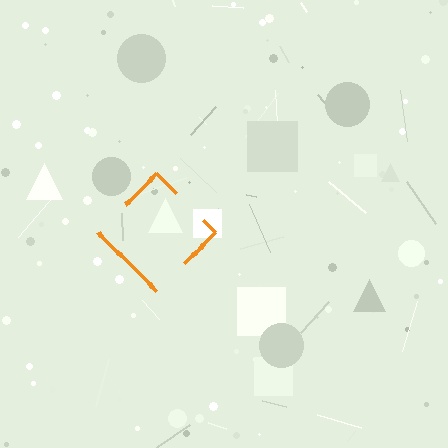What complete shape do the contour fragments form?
The contour fragments form a diamond.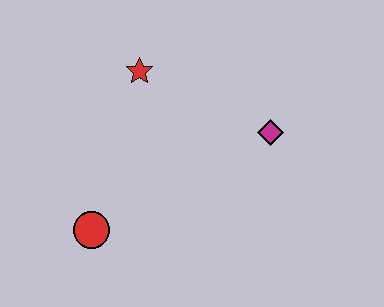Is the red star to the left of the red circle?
No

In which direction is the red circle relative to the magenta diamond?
The red circle is to the left of the magenta diamond.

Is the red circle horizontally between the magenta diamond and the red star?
No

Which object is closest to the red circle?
The red star is closest to the red circle.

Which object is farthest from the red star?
The red circle is farthest from the red star.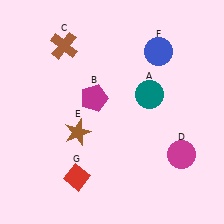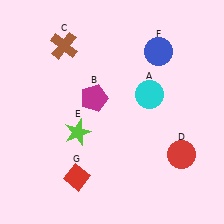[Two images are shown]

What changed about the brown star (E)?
In Image 1, E is brown. In Image 2, it changed to lime.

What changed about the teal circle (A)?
In Image 1, A is teal. In Image 2, it changed to cyan.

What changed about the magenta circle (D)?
In Image 1, D is magenta. In Image 2, it changed to red.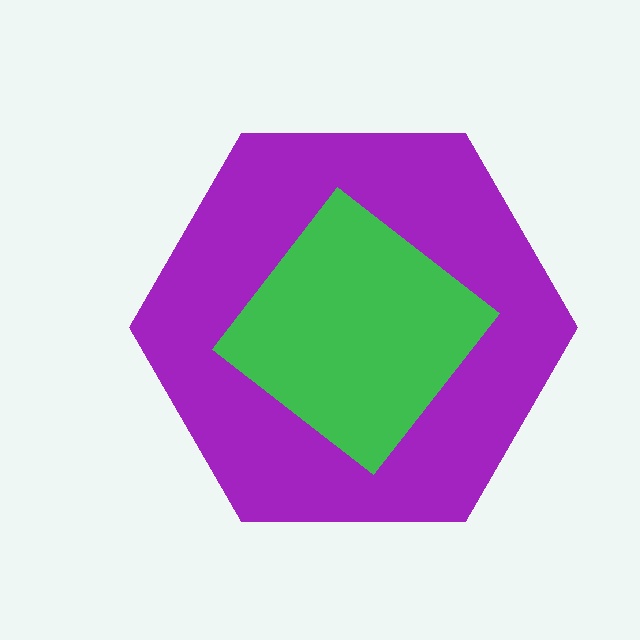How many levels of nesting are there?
2.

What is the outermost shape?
The purple hexagon.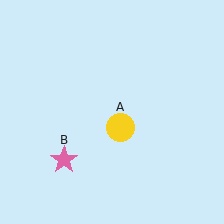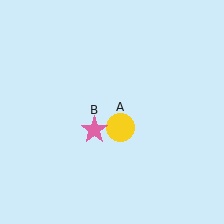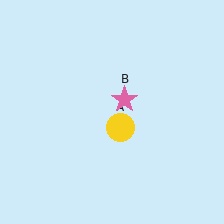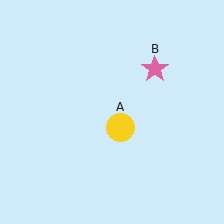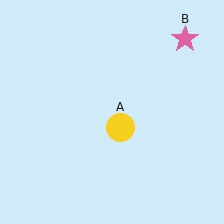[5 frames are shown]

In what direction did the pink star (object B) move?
The pink star (object B) moved up and to the right.